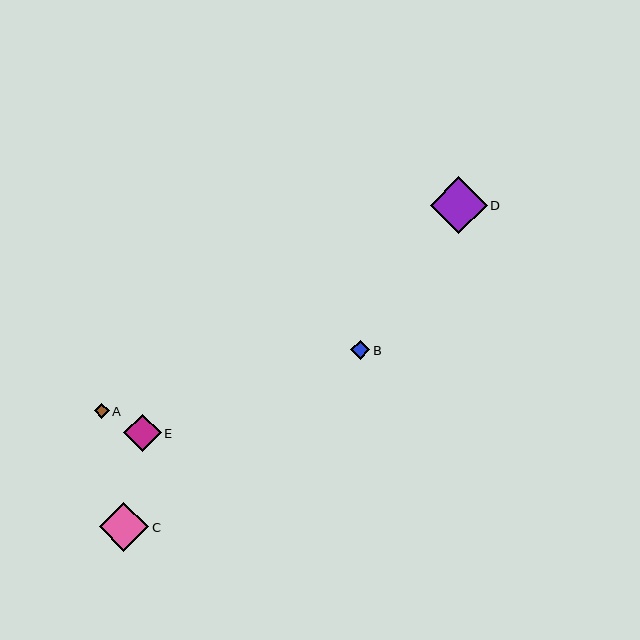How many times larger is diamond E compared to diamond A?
Diamond E is approximately 2.4 times the size of diamond A.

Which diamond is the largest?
Diamond D is the largest with a size of approximately 57 pixels.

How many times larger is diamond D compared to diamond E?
Diamond D is approximately 1.5 times the size of diamond E.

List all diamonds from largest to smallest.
From largest to smallest: D, C, E, B, A.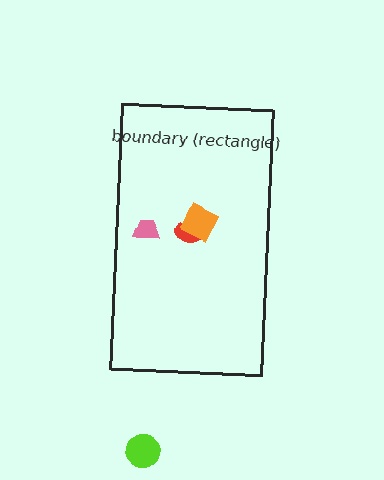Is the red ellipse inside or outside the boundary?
Inside.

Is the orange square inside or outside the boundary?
Inside.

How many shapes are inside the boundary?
3 inside, 1 outside.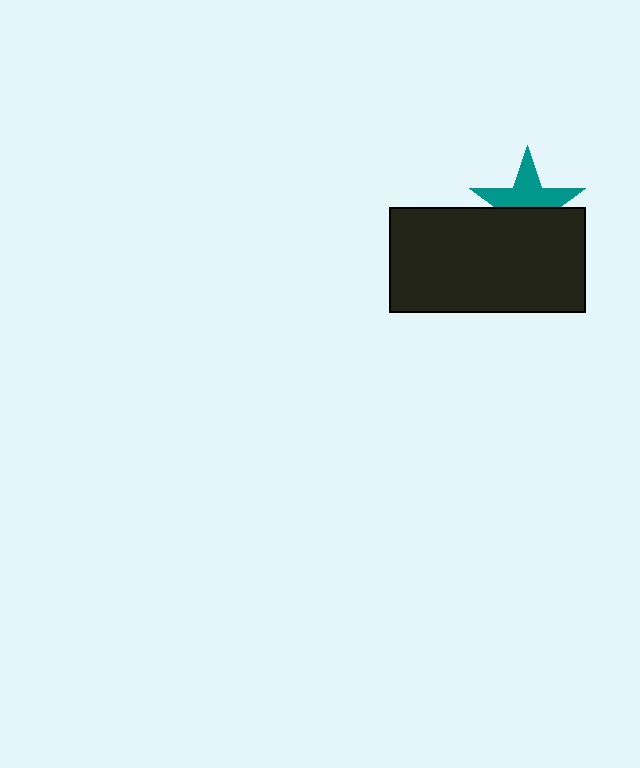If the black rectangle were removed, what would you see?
You would see the complete teal star.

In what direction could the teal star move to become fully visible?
The teal star could move up. That would shift it out from behind the black rectangle entirely.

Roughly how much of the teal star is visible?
About half of it is visible (roughly 55%).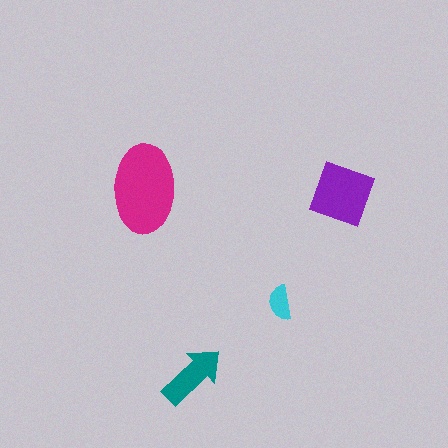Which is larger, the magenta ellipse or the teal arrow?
The magenta ellipse.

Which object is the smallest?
The cyan semicircle.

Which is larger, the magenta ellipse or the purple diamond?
The magenta ellipse.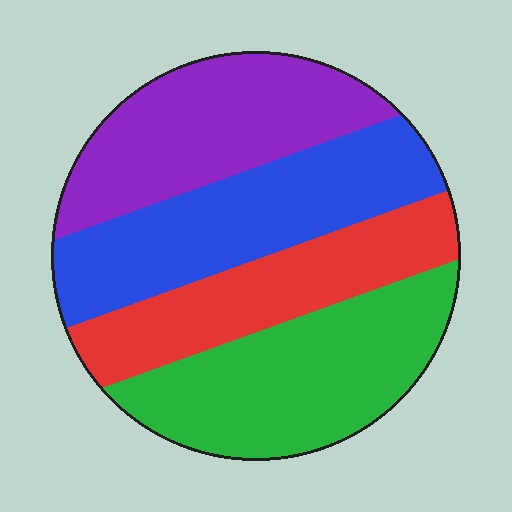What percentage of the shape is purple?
Purple covers about 25% of the shape.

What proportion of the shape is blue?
Blue takes up between a quarter and a half of the shape.